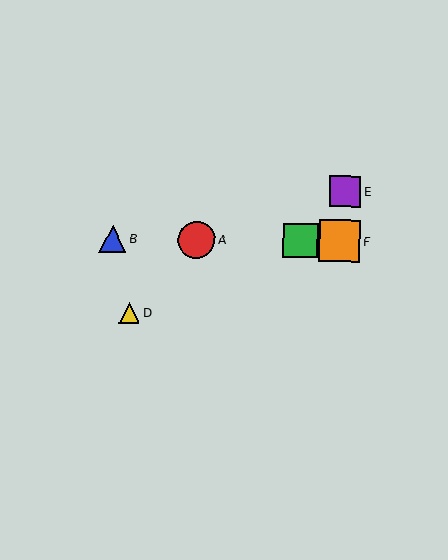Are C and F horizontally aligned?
Yes, both are at y≈241.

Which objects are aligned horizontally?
Objects A, B, C, F are aligned horizontally.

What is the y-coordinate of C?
Object C is at y≈241.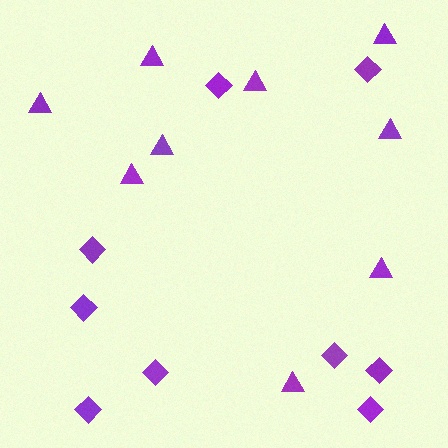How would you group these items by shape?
There are 2 groups: one group of triangles (9) and one group of diamonds (9).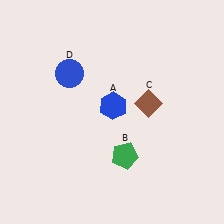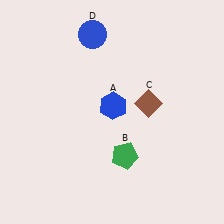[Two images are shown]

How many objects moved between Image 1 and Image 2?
1 object moved between the two images.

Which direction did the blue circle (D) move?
The blue circle (D) moved up.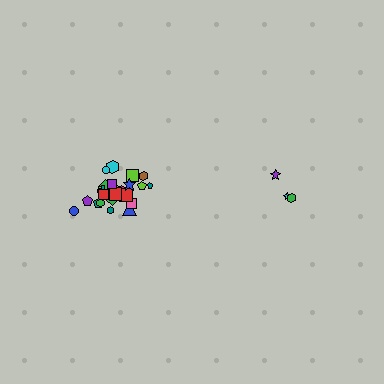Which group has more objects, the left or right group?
The left group.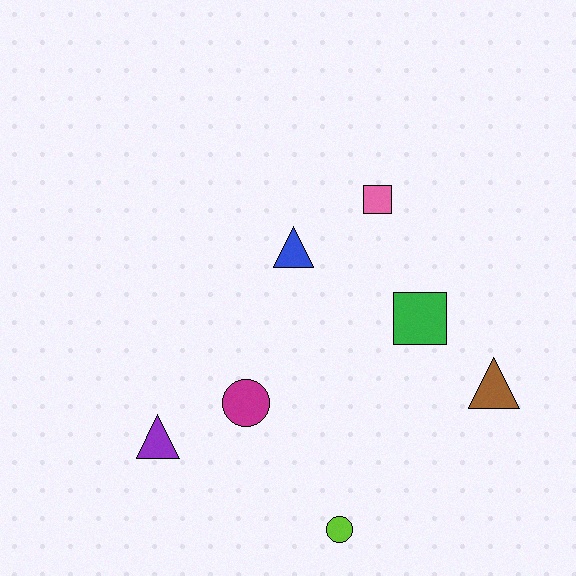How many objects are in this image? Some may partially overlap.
There are 7 objects.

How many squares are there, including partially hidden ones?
There are 2 squares.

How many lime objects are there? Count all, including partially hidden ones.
There is 1 lime object.